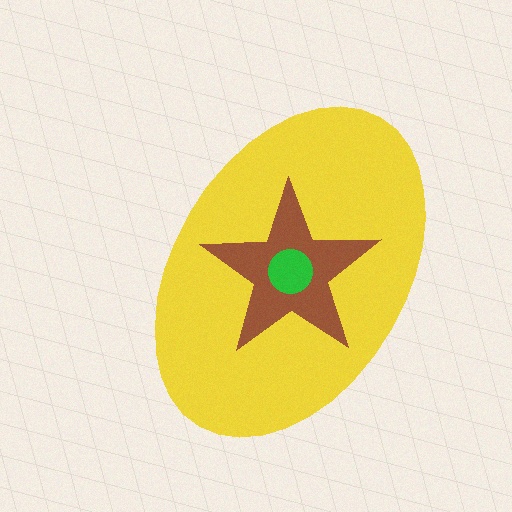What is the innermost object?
The green circle.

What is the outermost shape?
The yellow ellipse.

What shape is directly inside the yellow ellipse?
The brown star.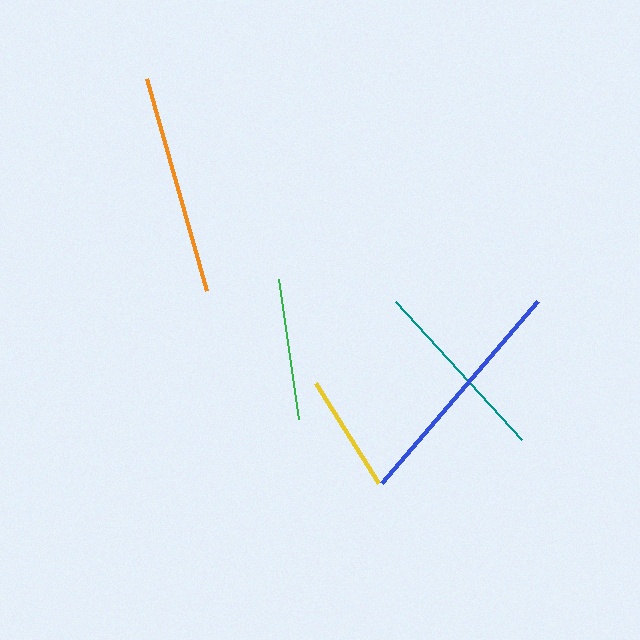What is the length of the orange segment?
The orange segment is approximately 220 pixels long.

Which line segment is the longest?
The blue line is the longest at approximately 240 pixels.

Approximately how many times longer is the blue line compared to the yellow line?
The blue line is approximately 2.0 times the length of the yellow line.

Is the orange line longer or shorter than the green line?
The orange line is longer than the green line.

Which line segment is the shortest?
The yellow line is the shortest at approximately 118 pixels.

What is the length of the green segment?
The green segment is approximately 140 pixels long.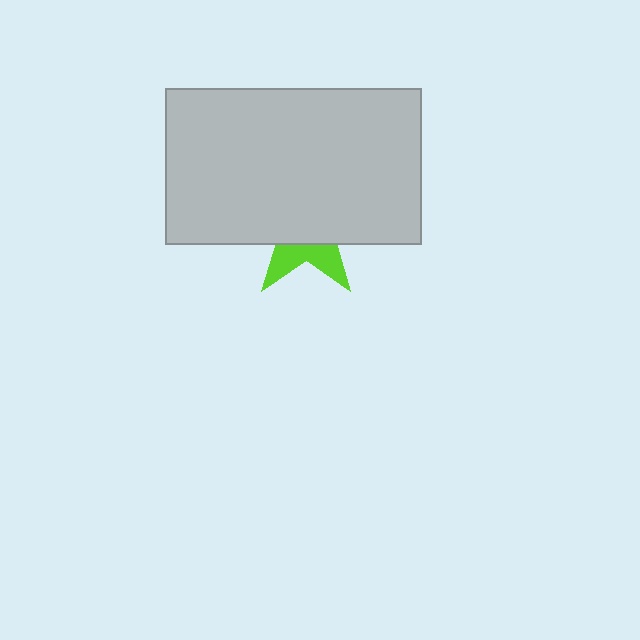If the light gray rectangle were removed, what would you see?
You would see the complete lime star.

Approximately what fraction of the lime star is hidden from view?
Roughly 68% of the lime star is hidden behind the light gray rectangle.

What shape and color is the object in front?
The object in front is a light gray rectangle.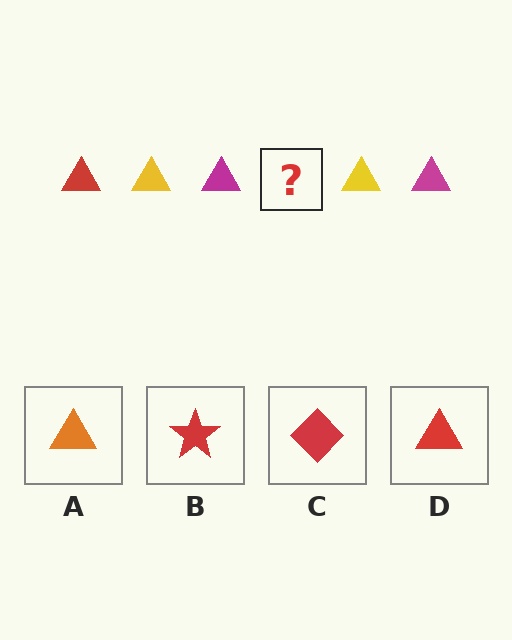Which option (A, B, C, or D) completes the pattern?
D.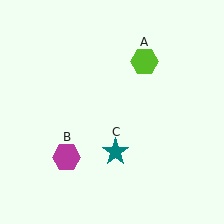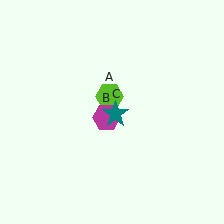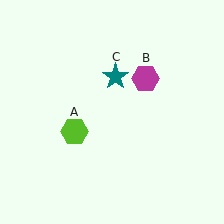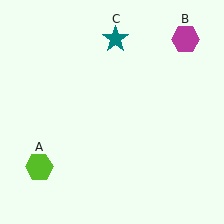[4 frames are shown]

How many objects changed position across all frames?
3 objects changed position: lime hexagon (object A), magenta hexagon (object B), teal star (object C).